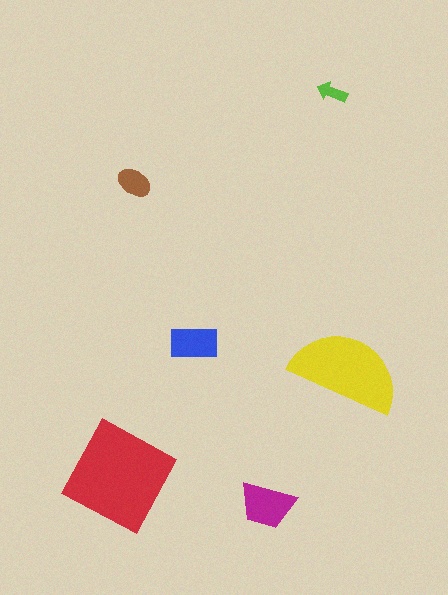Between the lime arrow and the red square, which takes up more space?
The red square.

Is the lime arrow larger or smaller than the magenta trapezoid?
Smaller.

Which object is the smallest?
The lime arrow.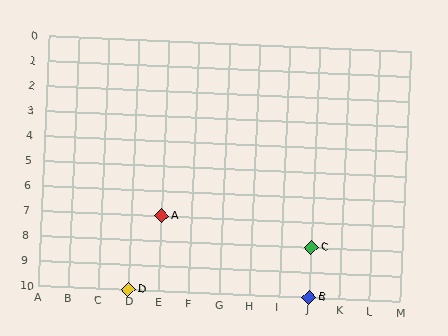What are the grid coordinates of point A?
Point A is at grid coordinates (E, 7).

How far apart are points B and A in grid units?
Points B and A are 5 columns and 3 rows apart (about 5.8 grid units diagonally).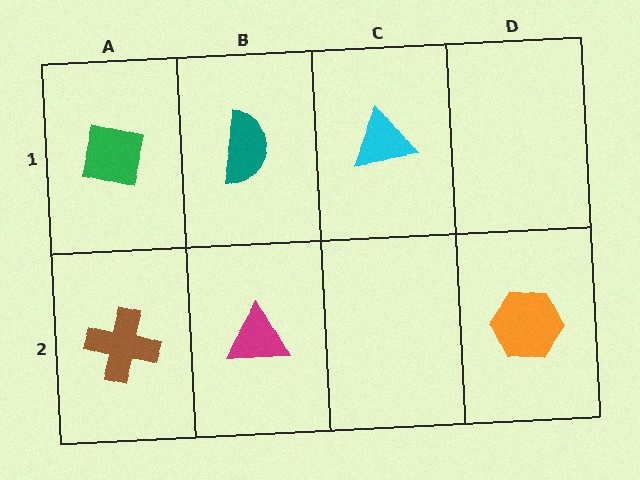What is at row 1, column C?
A cyan triangle.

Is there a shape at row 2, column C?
No, that cell is empty.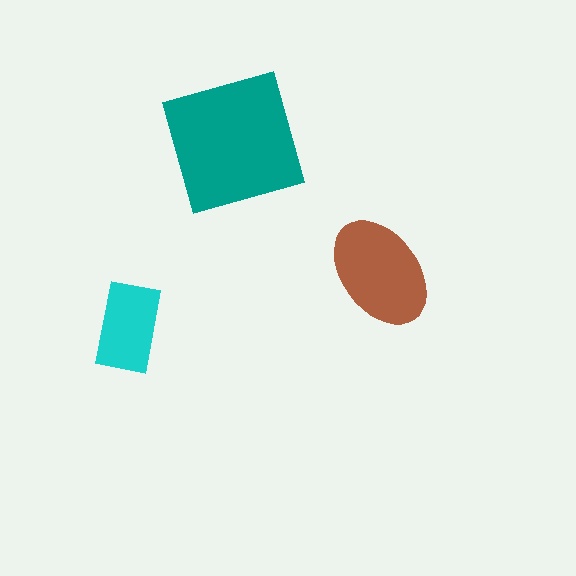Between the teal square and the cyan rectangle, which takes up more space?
The teal square.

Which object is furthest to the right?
The brown ellipse is rightmost.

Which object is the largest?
The teal square.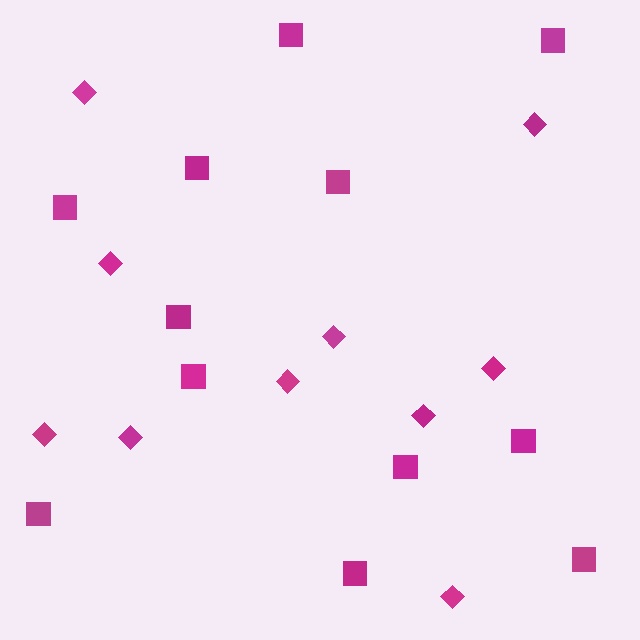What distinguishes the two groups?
There are 2 groups: one group of diamonds (10) and one group of squares (12).